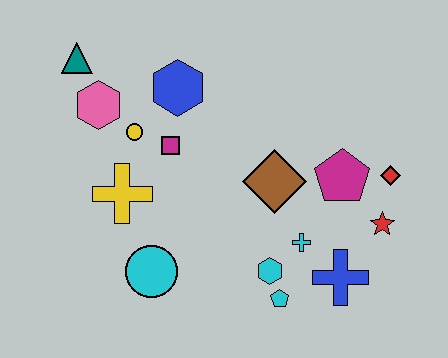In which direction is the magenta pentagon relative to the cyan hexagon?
The magenta pentagon is above the cyan hexagon.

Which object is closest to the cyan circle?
The yellow cross is closest to the cyan circle.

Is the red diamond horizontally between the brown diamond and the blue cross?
No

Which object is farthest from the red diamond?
The teal triangle is farthest from the red diamond.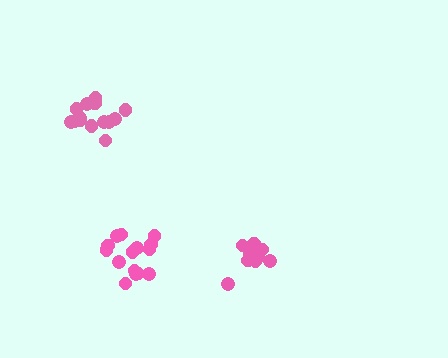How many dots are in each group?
Group 1: 12 dots, Group 2: 14 dots, Group 3: 15 dots (41 total).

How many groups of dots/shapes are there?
There are 3 groups.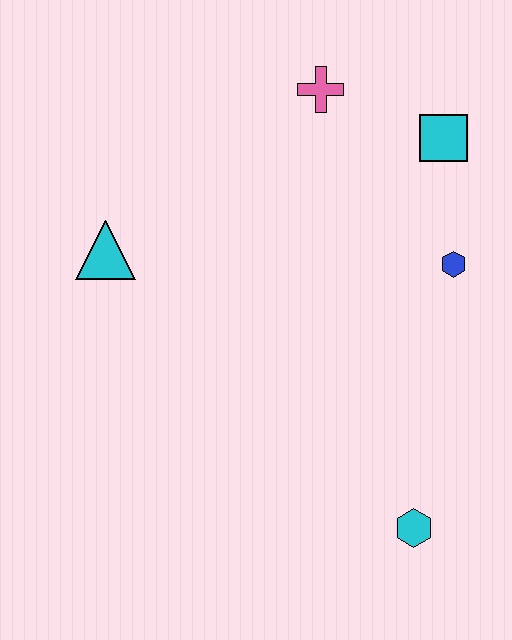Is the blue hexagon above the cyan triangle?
No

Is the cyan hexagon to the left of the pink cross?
No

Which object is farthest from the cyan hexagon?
The pink cross is farthest from the cyan hexagon.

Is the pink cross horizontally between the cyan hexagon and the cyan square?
No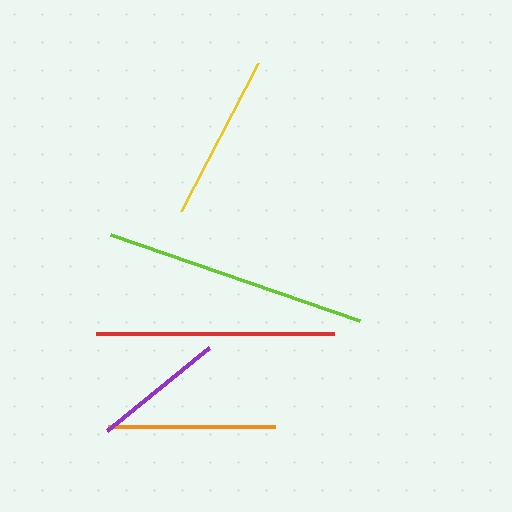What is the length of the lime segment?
The lime segment is approximately 263 pixels long.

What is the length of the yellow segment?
The yellow segment is approximately 167 pixels long.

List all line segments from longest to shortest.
From longest to shortest: lime, red, orange, yellow, purple.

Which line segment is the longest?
The lime line is the longest at approximately 263 pixels.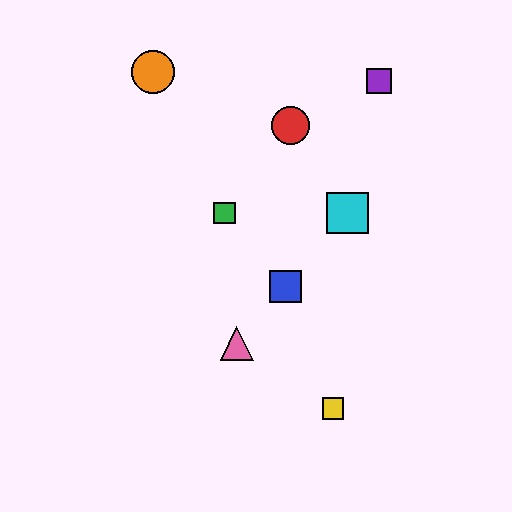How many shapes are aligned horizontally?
2 shapes (the green square, the cyan square) are aligned horizontally.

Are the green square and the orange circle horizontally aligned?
No, the green square is at y≈213 and the orange circle is at y≈72.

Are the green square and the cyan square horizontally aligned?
Yes, both are at y≈213.